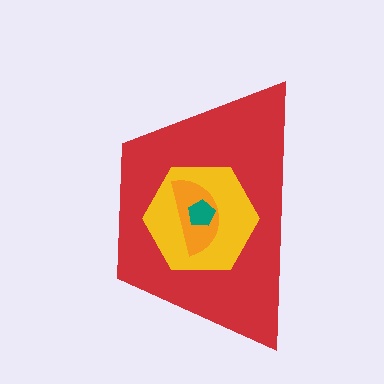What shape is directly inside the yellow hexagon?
The orange semicircle.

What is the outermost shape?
The red trapezoid.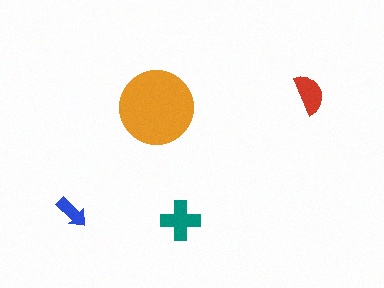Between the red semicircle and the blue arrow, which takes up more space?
The red semicircle.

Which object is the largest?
The orange circle.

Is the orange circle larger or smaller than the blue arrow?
Larger.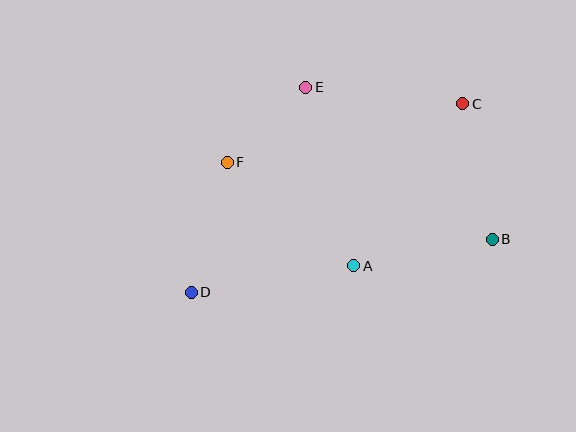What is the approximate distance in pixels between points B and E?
The distance between B and E is approximately 240 pixels.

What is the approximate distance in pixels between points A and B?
The distance between A and B is approximately 141 pixels.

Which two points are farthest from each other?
Points C and D are farthest from each other.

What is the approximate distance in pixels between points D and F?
The distance between D and F is approximately 135 pixels.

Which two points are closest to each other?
Points E and F are closest to each other.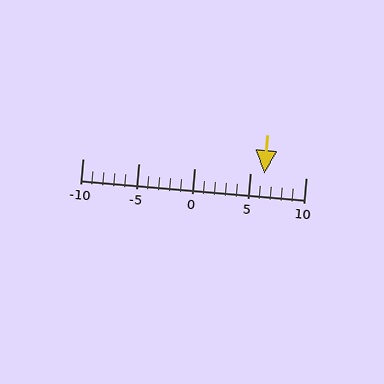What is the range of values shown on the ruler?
The ruler shows values from -10 to 10.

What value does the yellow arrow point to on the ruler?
The yellow arrow points to approximately 6.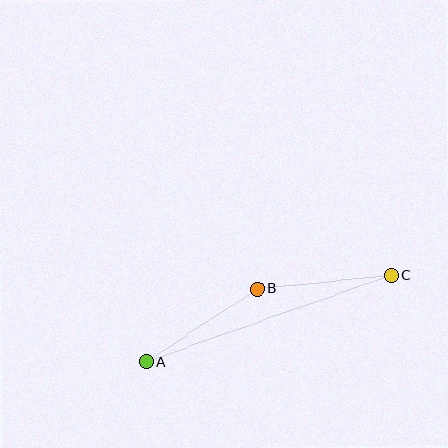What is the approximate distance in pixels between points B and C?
The distance between B and C is approximately 135 pixels.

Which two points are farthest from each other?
Points A and C are farthest from each other.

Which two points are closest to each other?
Points A and B are closest to each other.